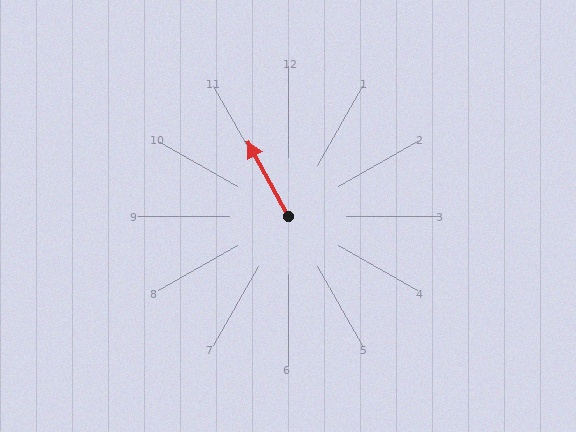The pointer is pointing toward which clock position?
Roughly 11 o'clock.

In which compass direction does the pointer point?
Northwest.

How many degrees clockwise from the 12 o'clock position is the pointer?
Approximately 332 degrees.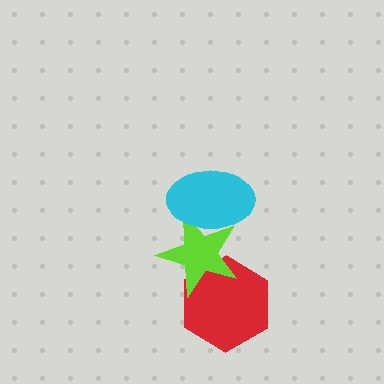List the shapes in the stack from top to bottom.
From top to bottom: the cyan ellipse, the lime star, the red hexagon.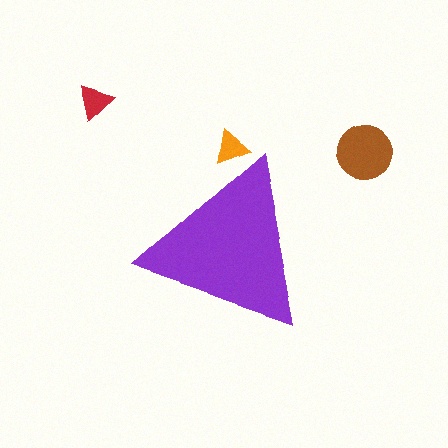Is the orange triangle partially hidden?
Yes, the orange triangle is partially hidden behind the purple triangle.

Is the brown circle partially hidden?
No, the brown circle is fully visible.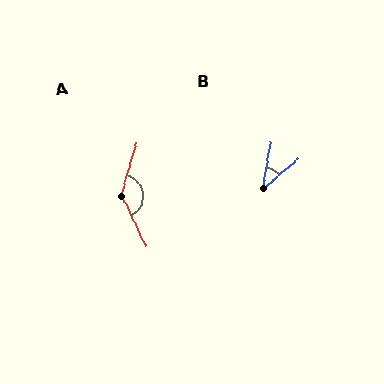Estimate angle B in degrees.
Approximately 40 degrees.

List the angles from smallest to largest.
B (40°), A (138°).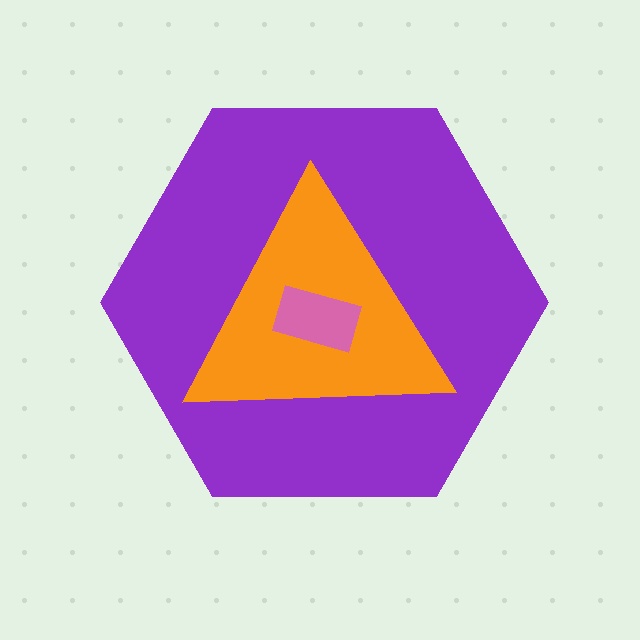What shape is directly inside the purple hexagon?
The orange triangle.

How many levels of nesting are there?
3.